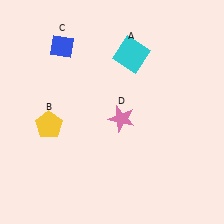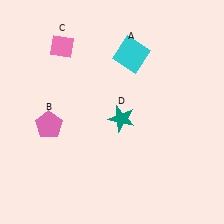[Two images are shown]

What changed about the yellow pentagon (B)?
In Image 1, B is yellow. In Image 2, it changed to pink.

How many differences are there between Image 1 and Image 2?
There are 3 differences between the two images.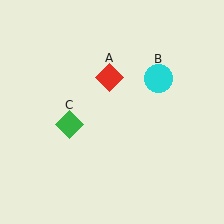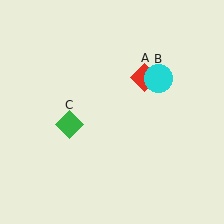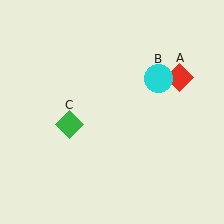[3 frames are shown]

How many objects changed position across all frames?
1 object changed position: red diamond (object A).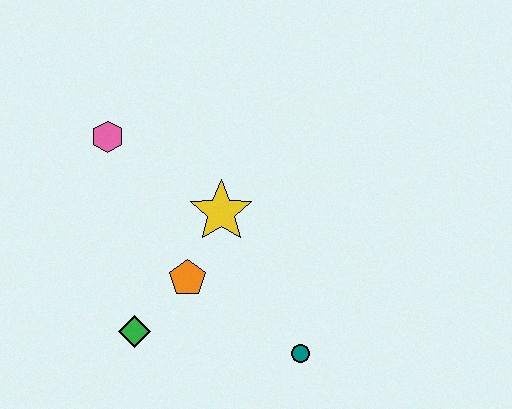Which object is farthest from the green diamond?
The pink hexagon is farthest from the green diamond.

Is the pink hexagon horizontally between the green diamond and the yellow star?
No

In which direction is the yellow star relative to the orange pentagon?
The yellow star is above the orange pentagon.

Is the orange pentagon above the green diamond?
Yes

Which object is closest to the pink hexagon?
The yellow star is closest to the pink hexagon.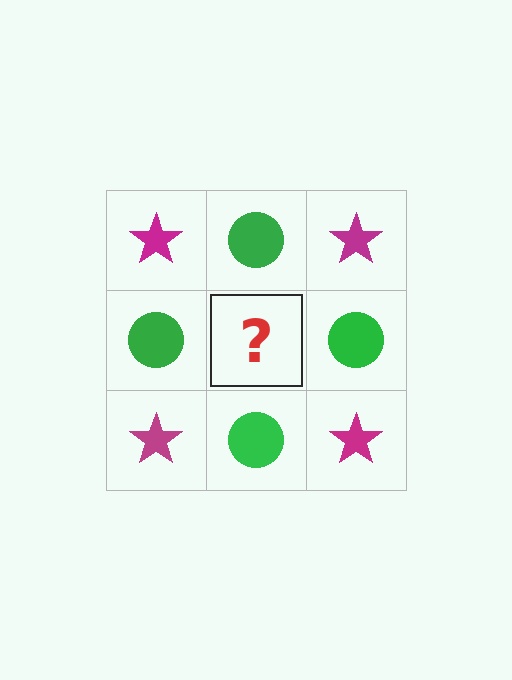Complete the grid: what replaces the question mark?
The question mark should be replaced with a magenta star.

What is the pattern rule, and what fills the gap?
The rule is that it alternates magenta star and green circle in a checkerboard pattern. The gap should be filled with a magenta star.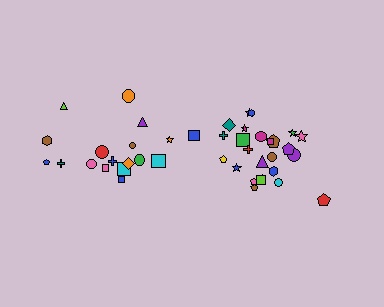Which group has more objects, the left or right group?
The right group.